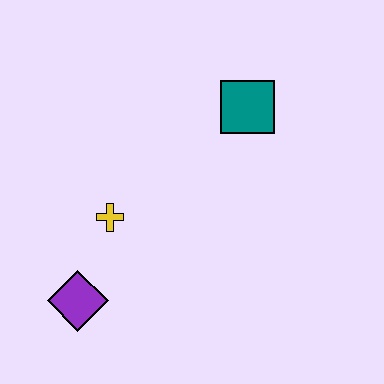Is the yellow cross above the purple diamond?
Yes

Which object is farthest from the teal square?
The purple diamond is farthest from the teal square.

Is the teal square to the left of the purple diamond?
No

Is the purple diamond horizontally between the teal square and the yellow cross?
No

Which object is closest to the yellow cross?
The purple diamond is closest to the yellow cross.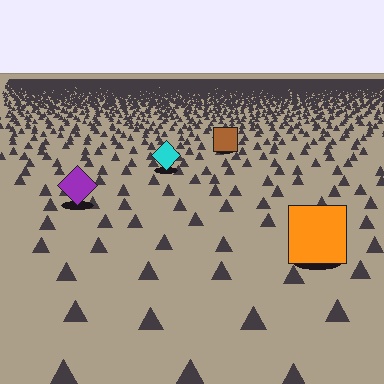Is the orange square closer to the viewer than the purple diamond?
Yes. The orange square is closer — you can tell from the texture gradient: the ground texture is coarser near it.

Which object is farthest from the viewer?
The brown square is farthest from the viewer. It appears smaller and the ground texture around it is denser.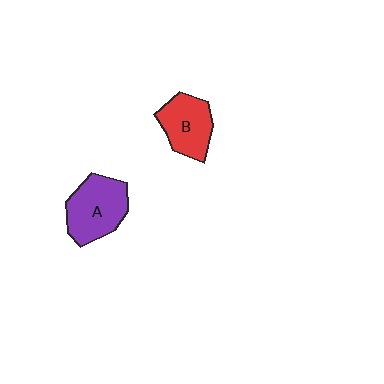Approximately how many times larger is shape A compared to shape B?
Approximately 1.2 times.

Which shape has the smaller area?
Shape B (red).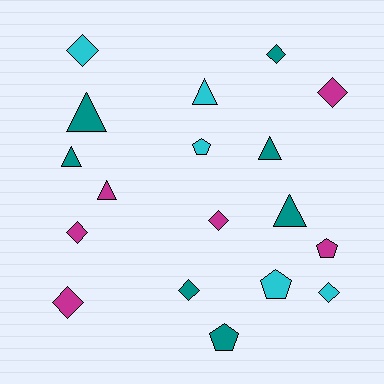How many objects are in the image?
There are 18 objects.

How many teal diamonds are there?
There are 2 teal diamonds.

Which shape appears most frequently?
Diamond, with 8 objects.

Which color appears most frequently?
Teal, with 7 objects.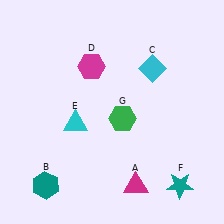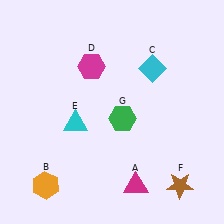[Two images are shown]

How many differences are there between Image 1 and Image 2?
There are 2 differences between the two images.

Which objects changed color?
B changed from teal to orange. F changed from teal to brown.